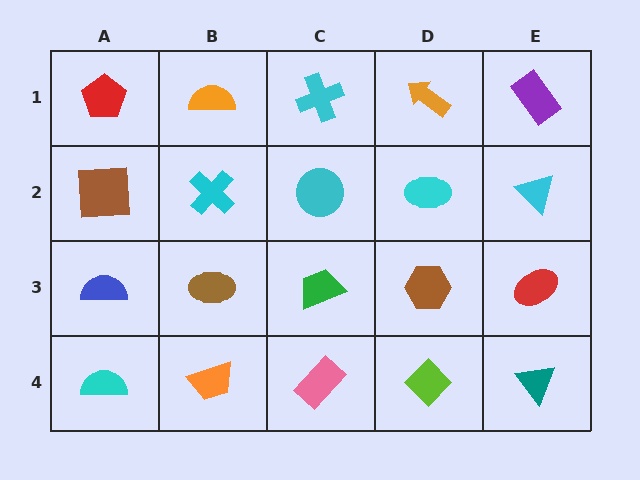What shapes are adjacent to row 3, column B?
A cyan cross (row 2, column B), an orange trapezoid (row 4, column B), a blue semicircle (row 3, column A), a green trapezoid (row 3, column C).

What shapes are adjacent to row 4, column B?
A brown ellipse (row 3, column B), a cyan semicircle (row 4, column A), a pink rectangle (row 4, column C).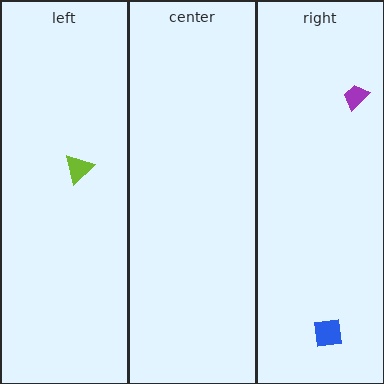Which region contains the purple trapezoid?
The right region.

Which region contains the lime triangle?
The left region.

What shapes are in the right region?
The purple trapezoid, the blue square.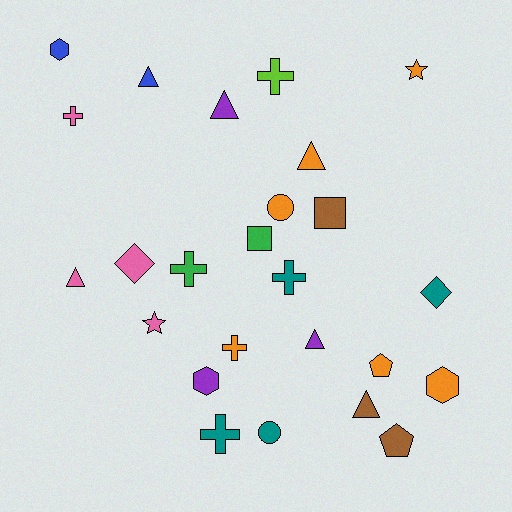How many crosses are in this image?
There are 6 crosses.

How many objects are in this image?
There are 25 objects.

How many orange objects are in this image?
There are 6 orange objects.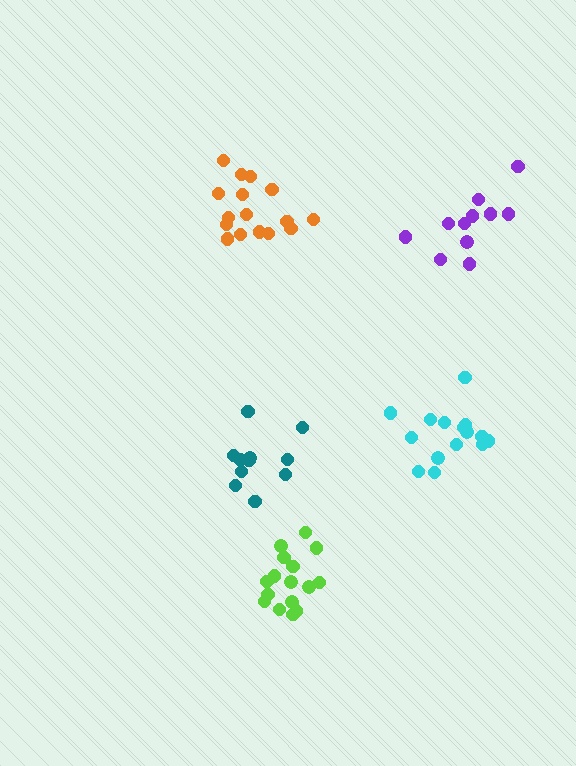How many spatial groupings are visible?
There are 5 spatial groupings.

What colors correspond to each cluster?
The clusters are colored: lime, orange, cyan, teal, purple.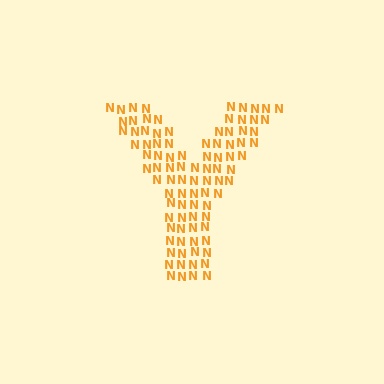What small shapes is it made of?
It is made of small letter N's.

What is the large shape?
The large shape is the letter Y.